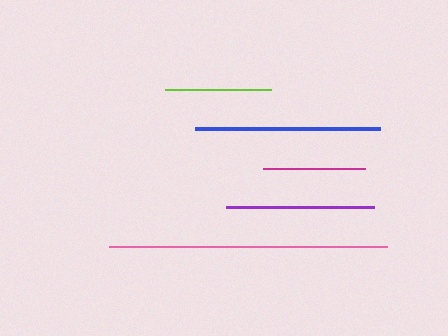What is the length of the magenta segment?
The magenta segment is approximately 103 pixels long.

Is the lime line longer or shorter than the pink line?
The pink line is longer than the lime line.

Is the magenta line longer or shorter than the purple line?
The purple line is longer than the magenta line.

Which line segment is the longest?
The pink line is the longest at approximately 278 pixels.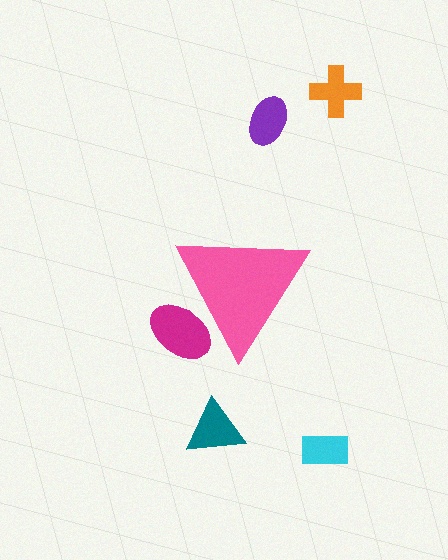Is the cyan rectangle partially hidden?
No, the cyan rectangle is fully visible.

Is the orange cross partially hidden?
No, the orange cross is fully visible.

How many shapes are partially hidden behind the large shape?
1 shape is partially hidden.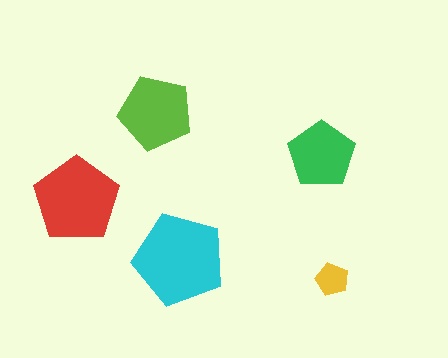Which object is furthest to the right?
The yellow pentagon is rightmost.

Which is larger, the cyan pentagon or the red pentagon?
The cyan one.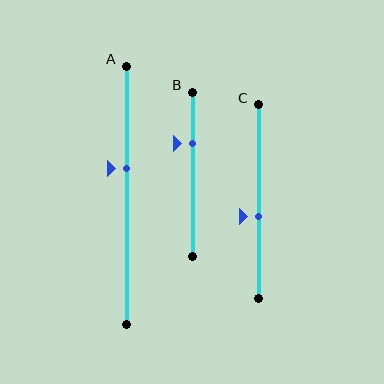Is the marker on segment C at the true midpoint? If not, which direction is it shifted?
No, the marker on segment C is shifted downward by about 8% of the segment length.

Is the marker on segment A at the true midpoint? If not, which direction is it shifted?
No, the marker on segment A is shifted upward by about 10% of the segment length.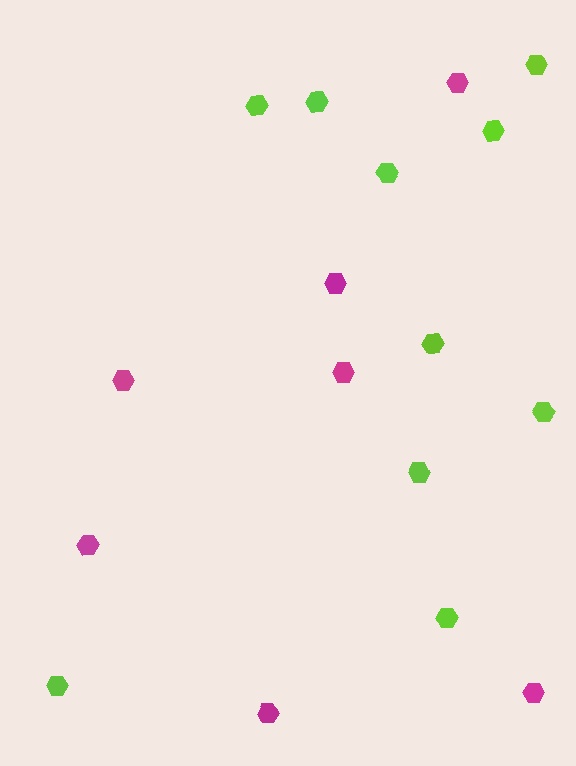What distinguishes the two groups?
There are 2 groups: one group of magenta hexagons (7) and one group of lime hexagons (10).